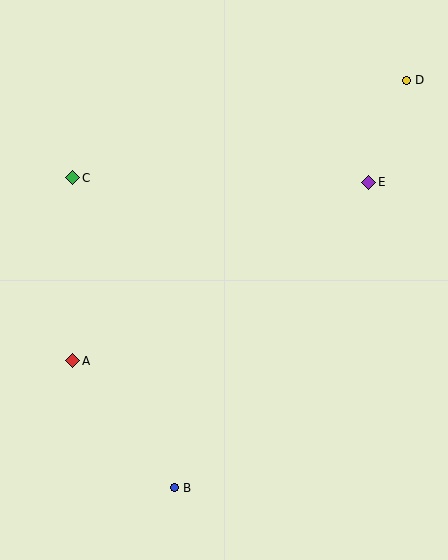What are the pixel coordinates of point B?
Point B is at (174, 488).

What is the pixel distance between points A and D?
The distance between A and D is 436 pixels.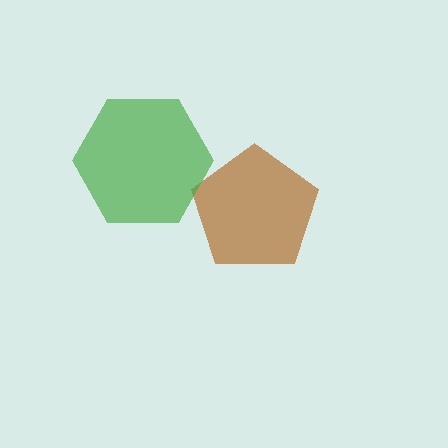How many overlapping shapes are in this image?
There are 2 overlapping shapes in the image.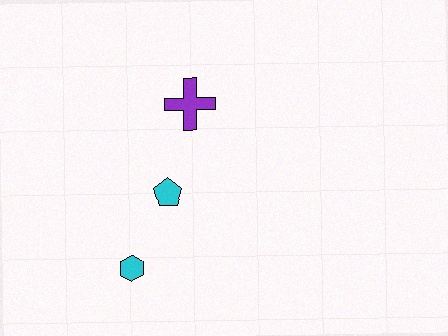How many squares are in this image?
There are no squares.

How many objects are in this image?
There are 3 objects.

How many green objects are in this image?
There are no green objects.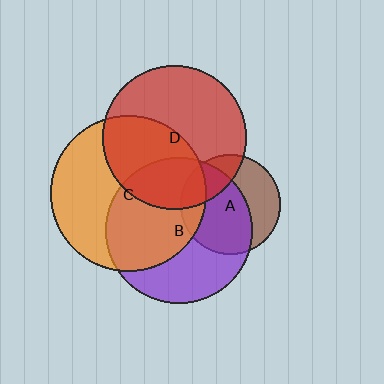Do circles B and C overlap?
Yes.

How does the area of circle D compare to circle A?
Approximately 2.1 times.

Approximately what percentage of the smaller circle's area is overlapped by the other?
Approximately 50%.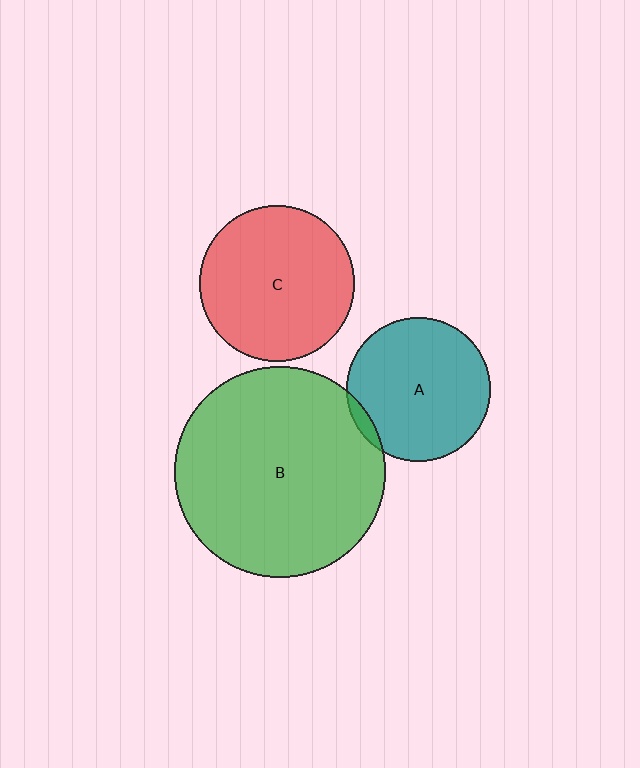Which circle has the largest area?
Circle B (green).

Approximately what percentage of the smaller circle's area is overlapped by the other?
Approximately 5%.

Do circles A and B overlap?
Yes.